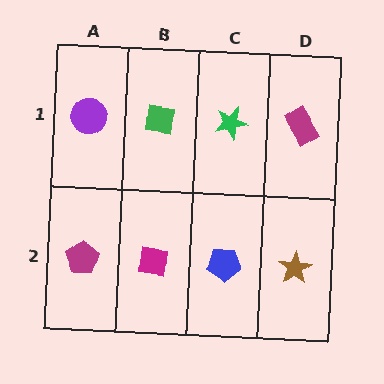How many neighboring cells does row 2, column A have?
2.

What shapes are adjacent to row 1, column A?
A magenta pentagon (row 2, column A), a green square (row 1, column B).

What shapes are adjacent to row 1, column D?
A brown star (row 2, column D), a green star (row 1, column C).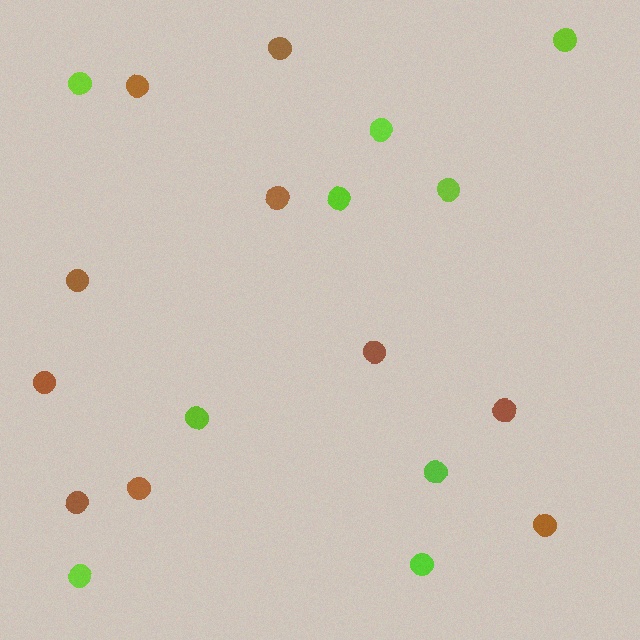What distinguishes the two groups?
There are 2 groups: one group of lime circles (9) and one group of brown circles (10).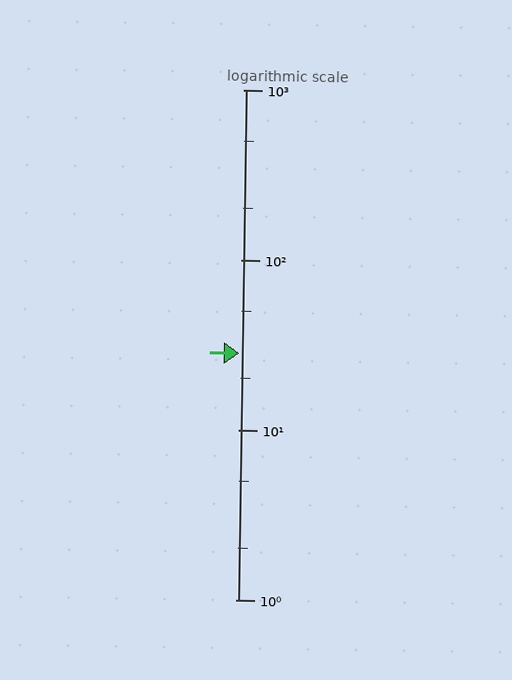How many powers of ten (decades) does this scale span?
The scale spans 3 decades, from 1 to 1000.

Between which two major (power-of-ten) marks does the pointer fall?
The pointer is between 10 and 100.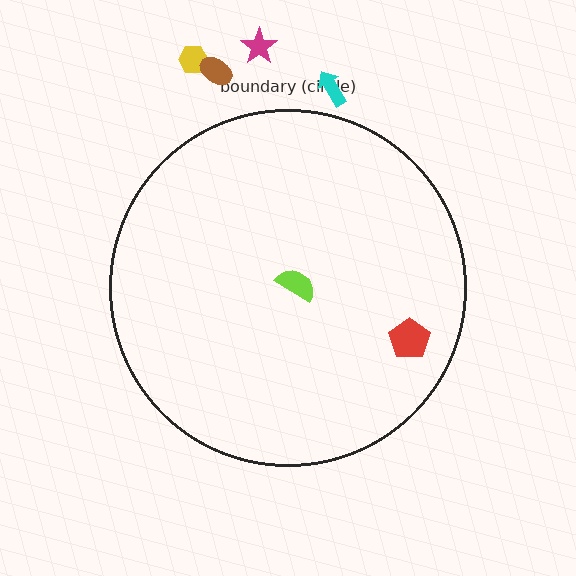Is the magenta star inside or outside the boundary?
Outside.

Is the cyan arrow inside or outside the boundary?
Outside.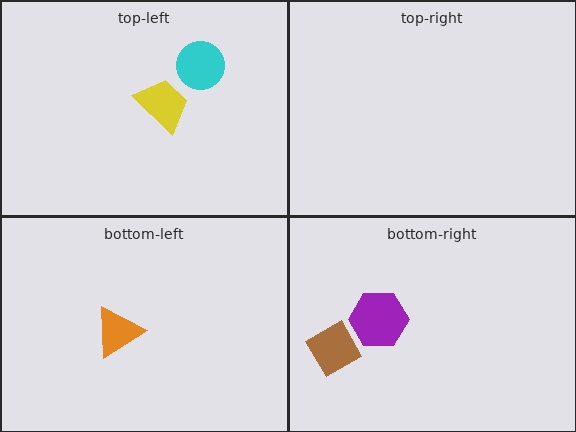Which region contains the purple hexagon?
The bottom-right region.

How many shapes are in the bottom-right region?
2.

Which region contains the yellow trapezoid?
The top-left region.